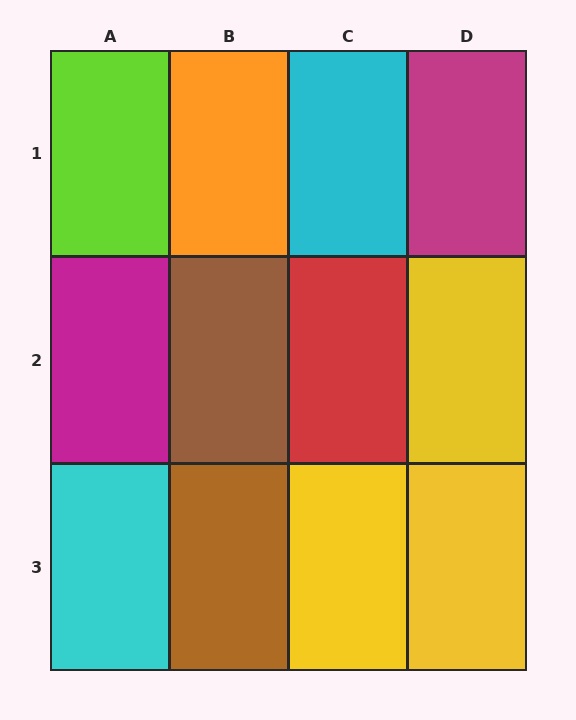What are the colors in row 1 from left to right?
Lime, orange, cyan, magenta.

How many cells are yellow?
3 cells are yellow.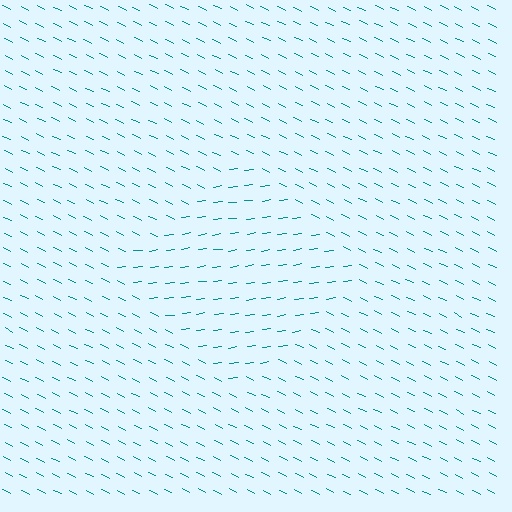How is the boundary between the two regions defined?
The boundary is defined purely by a change in line orientation (approximately 34 degrees difference). All lines are the same color and thickness.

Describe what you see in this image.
The image is filled with small teal line segments. A diamond region in the image has lines oriented differently from the surrounding lines, creating a visible texture boundary.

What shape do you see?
I see a diamond.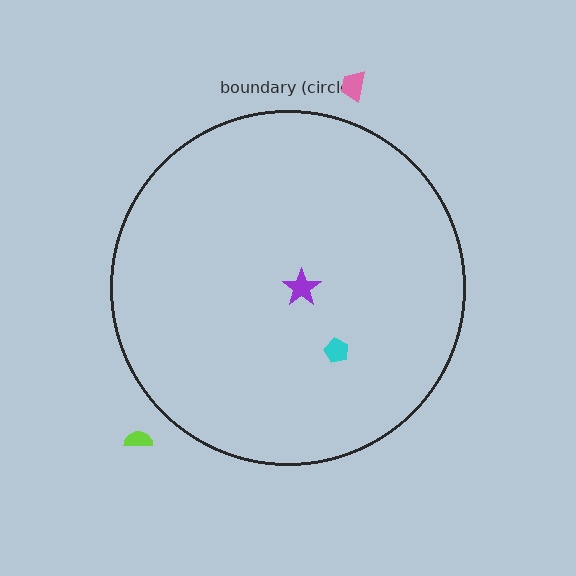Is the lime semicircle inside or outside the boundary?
Outside.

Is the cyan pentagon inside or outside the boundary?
Inside.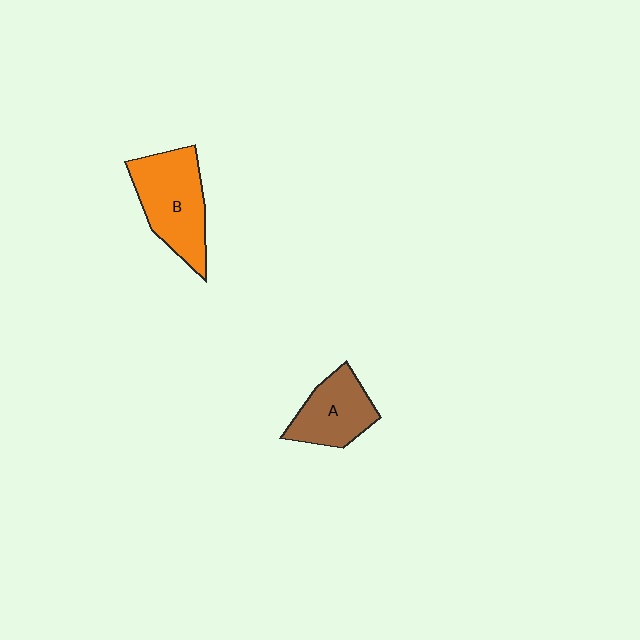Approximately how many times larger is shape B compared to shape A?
Approximately 1.4 times.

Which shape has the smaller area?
Shape A (brown).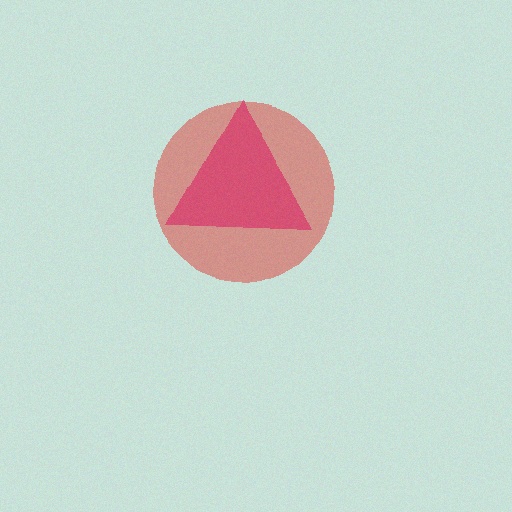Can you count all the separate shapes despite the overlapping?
Yes, there are 2 separate shapes.